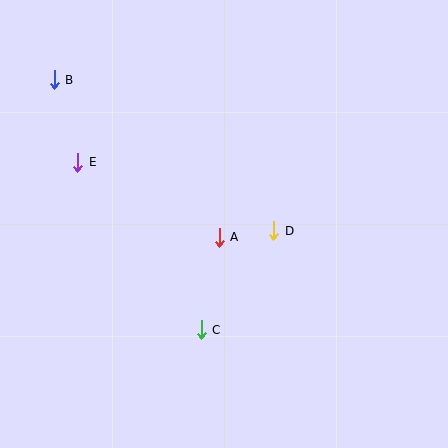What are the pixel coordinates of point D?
Point D is at (274, 231).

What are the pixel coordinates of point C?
Point C is at (201, 330).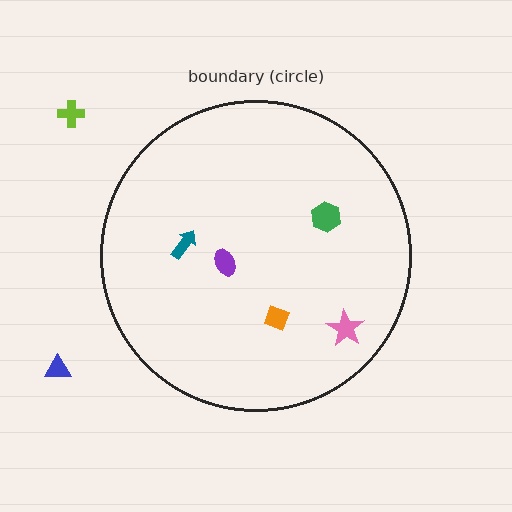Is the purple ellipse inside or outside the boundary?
Inside.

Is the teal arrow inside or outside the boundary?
Inside.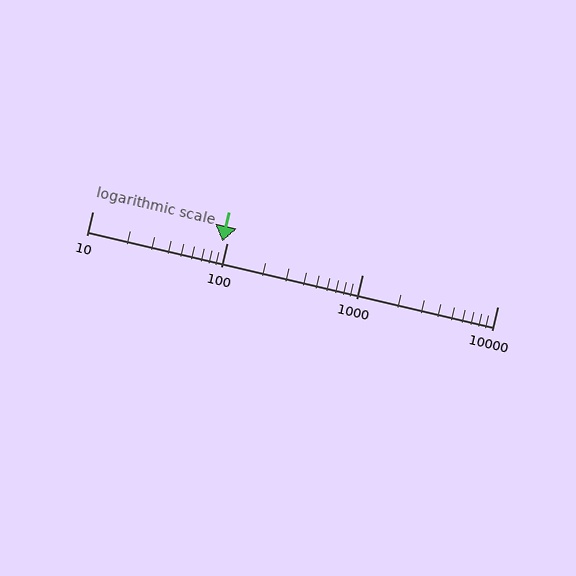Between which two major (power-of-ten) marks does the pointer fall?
The pointer is between 10 and 100.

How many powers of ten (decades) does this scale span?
The scale spans 3 decades, from 10 to 10000.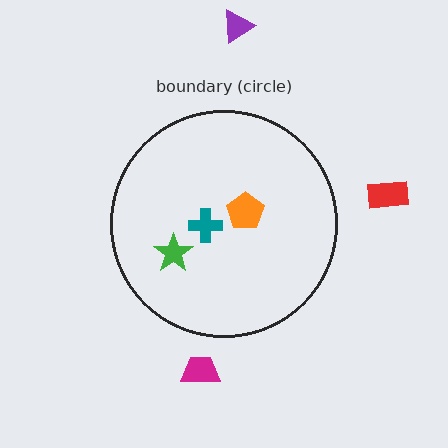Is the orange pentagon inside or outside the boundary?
Inside.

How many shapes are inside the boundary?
3 inside, 3 outside.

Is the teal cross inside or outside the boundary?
Inside.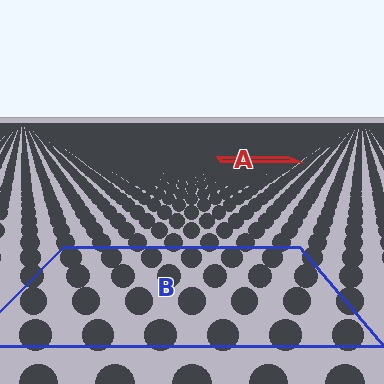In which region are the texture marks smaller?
The texture marks are smaller in region A, because it is farther away.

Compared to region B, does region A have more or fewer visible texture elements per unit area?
Region A has more texture elements per unit area — they are packed more densely because it is farther away.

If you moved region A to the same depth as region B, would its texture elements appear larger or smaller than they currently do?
They would appear larger. At a closer depth, the same texture elements are projected at a bigger on-screen size.